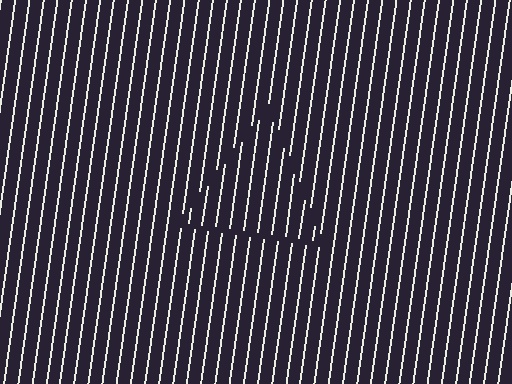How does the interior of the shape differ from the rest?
The interior of the shape contains the same grating, shifted by half a period — the contour is defined by the phase discontinuity where line-ends from the inner and outer gratings abut.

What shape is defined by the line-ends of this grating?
An illusory triangle. The interior of the shape contains the same grating, shifted by half a period — the contour is defined by the phase discontinuity where line-ends from the inner and outer gratings abut.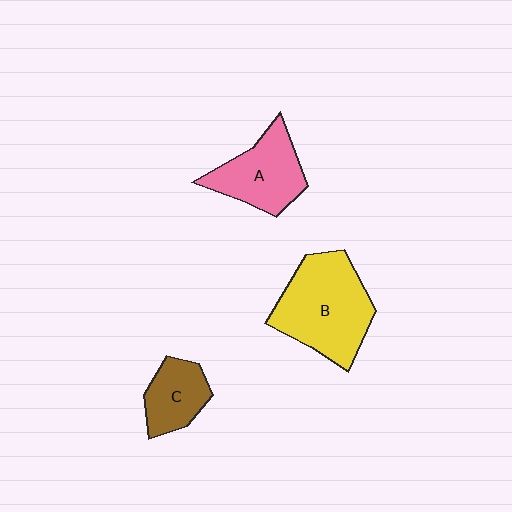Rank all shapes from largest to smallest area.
From largest to smallest: B (yellow), A (pink), C (brown).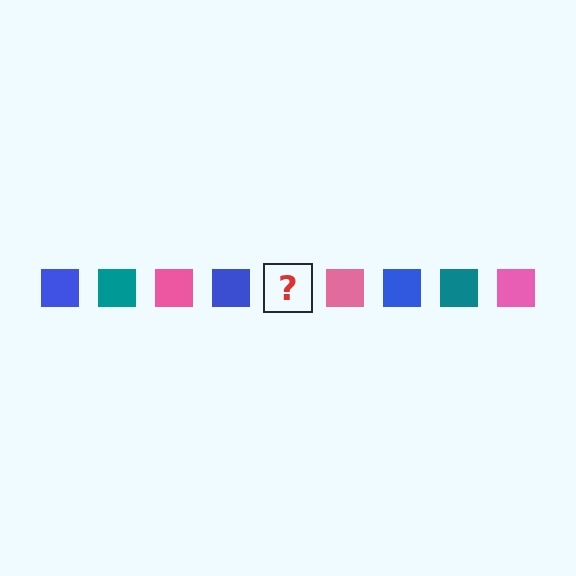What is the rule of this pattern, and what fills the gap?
The rule is that the pattern cycles through blue, teal, pink squares. The gap should be filled with a teal square.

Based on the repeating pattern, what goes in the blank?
The blank should be a teal square.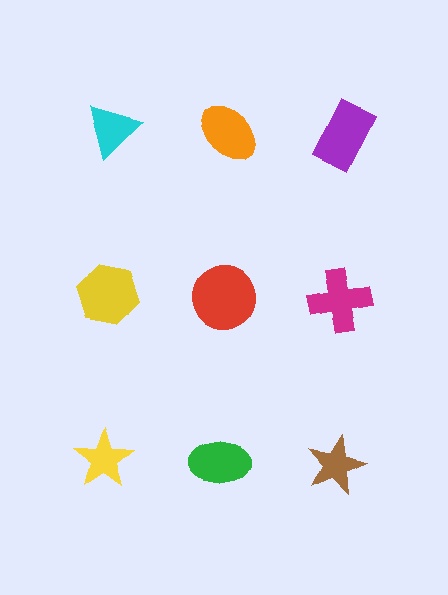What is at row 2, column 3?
A magenta cross.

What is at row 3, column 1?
A yellow star.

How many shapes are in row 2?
3 shapes.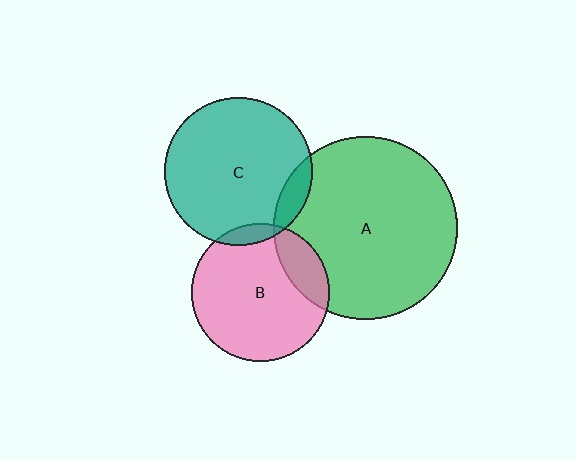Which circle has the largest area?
Circle A (green).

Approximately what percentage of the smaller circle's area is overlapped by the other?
Approximately 15%.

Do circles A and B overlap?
Yes.